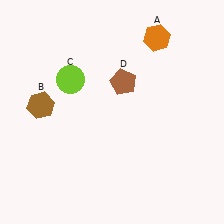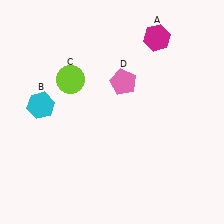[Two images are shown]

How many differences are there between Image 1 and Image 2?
There are 3 differences between the two images.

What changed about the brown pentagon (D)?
In Image 1, D is brown. In Image 2, it changed to pink.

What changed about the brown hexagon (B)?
In Image 1, B is brown. In Image 2, it changed to cyan.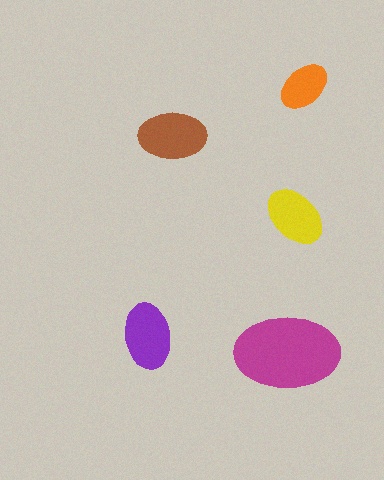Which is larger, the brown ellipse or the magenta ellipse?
The magenta one.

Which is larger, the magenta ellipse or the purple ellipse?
The magenta one.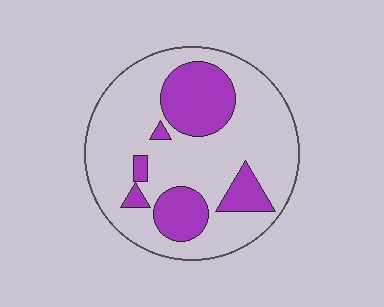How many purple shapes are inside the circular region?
6.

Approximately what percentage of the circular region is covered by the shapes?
Approximately 25%.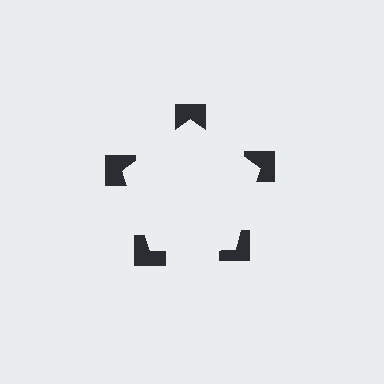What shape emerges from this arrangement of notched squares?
An illusory pentagon — its edges are inferred from the aligned wedge cuts in the notched squares, not physically drawn.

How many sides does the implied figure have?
5 sides.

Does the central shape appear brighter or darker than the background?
It typically appears slightly brighter than the background, even though no actual brightness change is drawn.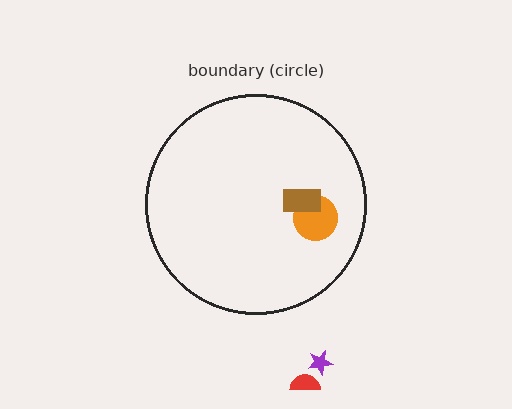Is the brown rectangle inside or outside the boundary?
Inside.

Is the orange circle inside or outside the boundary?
Inside.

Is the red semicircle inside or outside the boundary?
Outside.